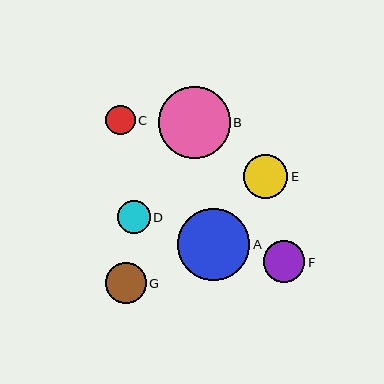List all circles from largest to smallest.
From largest to smallest: A, B, E, F, G, D, C.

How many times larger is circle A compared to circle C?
Circle A is approximately 2.5 times the size of circle C.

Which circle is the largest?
Circle A is the largest with a size of approximately 73 pixels.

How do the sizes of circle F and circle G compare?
Circle F and circle G are approximately the same size.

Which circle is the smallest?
Circle C is the smallest with a size of approximately 29 pixels.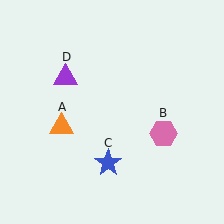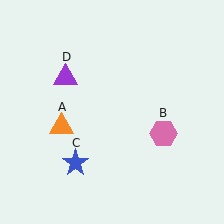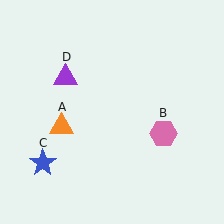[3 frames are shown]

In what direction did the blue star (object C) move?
The blue star (object C) moved left.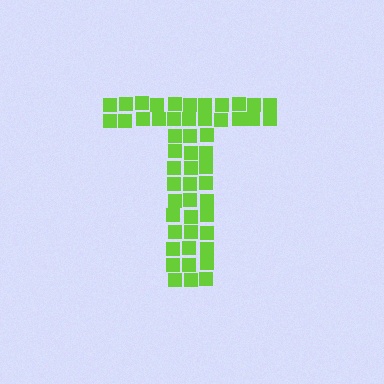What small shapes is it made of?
It is made of small squares.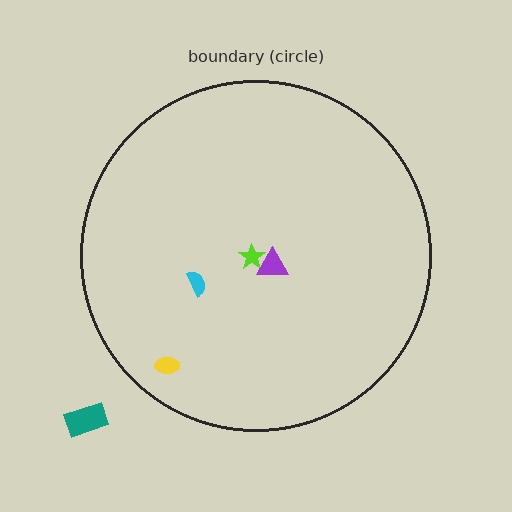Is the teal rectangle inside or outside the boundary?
Outside.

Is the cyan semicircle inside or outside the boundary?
Inside.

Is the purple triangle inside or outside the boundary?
Inside.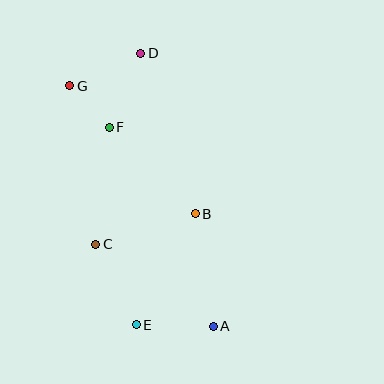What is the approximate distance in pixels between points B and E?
The distance between B and E is approximately 126 pixels.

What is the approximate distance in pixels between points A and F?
The distance between A and F is approximately 225 pixels.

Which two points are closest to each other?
Points F and G are closest to each other.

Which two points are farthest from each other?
Points A and D are farthest from each other.